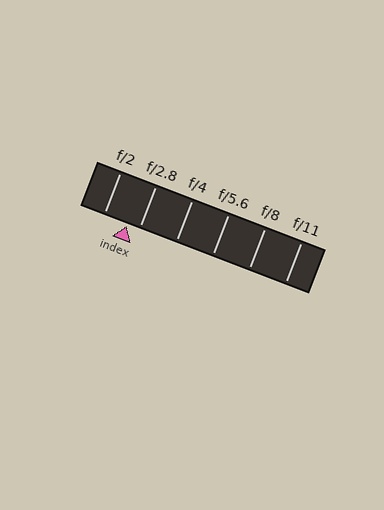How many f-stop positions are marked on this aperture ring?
There are 6 f-stop positions marked.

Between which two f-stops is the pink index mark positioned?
The index mark is between f/2 and f/2.8.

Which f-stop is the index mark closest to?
The index mark is closest to f/2.8.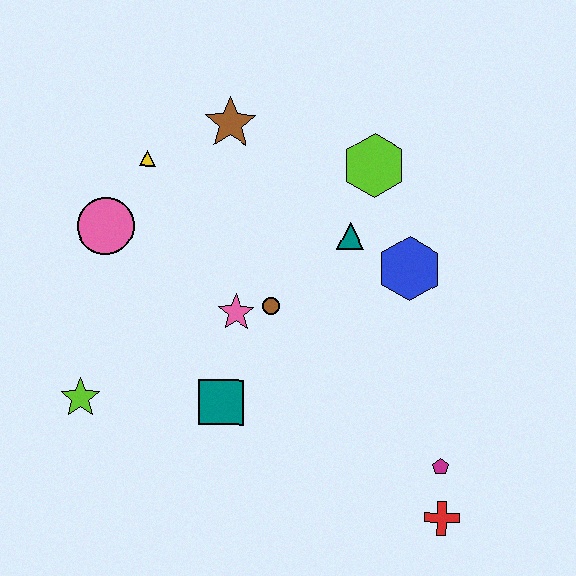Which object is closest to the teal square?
The pink star is closest to the teal square.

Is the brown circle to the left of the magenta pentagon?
Yes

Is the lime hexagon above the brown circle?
Yes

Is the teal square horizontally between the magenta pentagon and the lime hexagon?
No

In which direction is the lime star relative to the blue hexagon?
The lime star is to the left of the blue hexagon.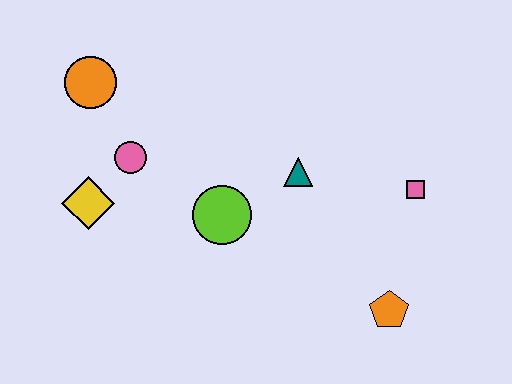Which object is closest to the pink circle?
The yellow diamond is closest to the pink circle.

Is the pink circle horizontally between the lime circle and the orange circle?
Yes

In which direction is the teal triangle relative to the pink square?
The teal triangle is to the left of the pink square.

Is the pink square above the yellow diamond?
Yes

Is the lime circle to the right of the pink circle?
Yes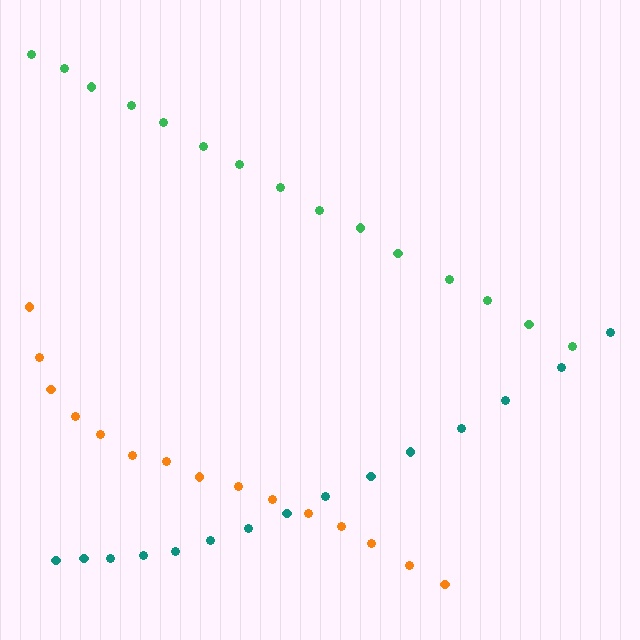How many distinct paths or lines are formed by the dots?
There are 3 distinct paths.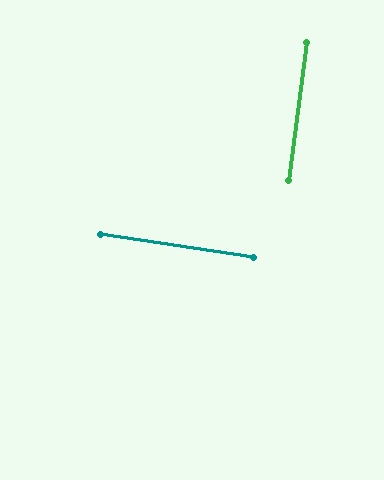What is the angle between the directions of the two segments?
Approximately 89 degrees.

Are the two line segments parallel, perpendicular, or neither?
Perpendicular — they meet at approximately 89°.